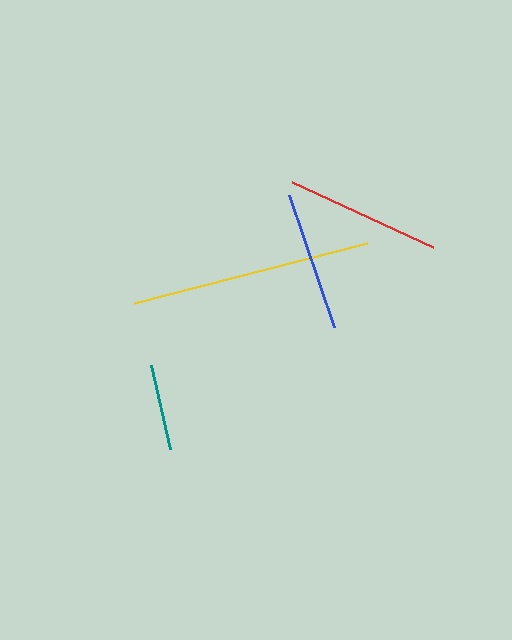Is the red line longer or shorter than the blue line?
The red line is longer than the blue line.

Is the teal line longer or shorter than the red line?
The red line is longer than the teal line.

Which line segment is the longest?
The yellow line is the longest at approximately 241 pixels.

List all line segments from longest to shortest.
From longest to shortest: yellow, red, blue, teal.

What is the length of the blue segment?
The blue segment is approximately 140 pixels long.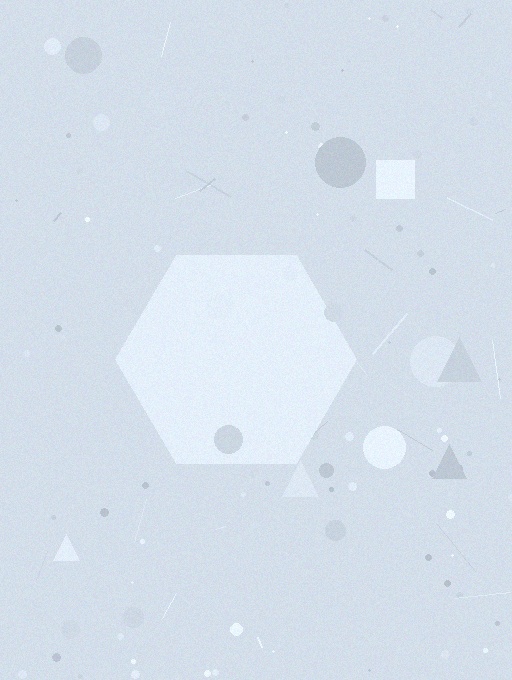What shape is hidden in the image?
A hexagon is hidden in the image.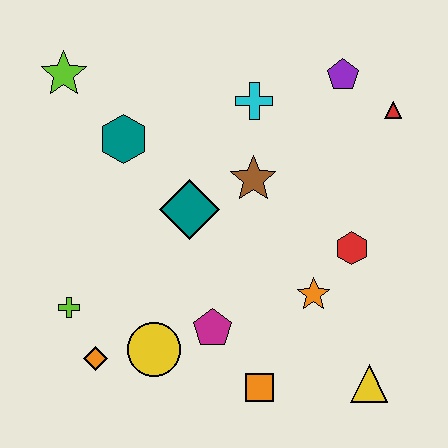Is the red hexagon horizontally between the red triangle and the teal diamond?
Yes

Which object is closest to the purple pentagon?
The red triangle is closest to the purple pentagon.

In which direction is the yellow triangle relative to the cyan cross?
The yellow triangle is below the cyan cross.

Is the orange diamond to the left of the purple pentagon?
Yes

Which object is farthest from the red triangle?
The orange diamond is farthest from the red triangle.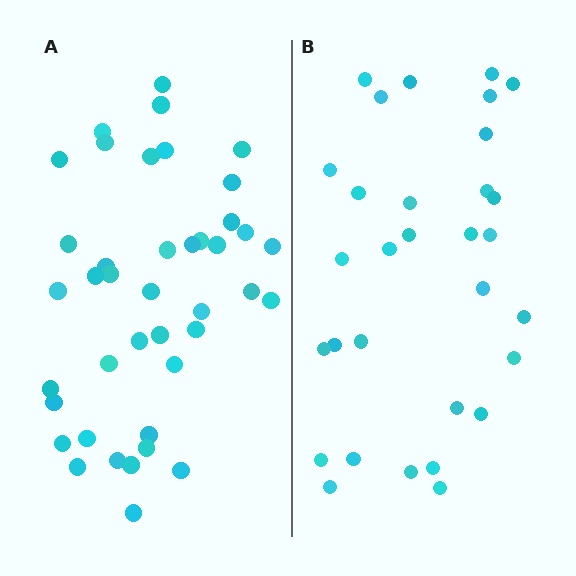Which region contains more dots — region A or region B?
Region A (the left region) has more dots.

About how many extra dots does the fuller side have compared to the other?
Region A has roughly 10 or so more dots than region B.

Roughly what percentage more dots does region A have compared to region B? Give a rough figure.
About 30% more.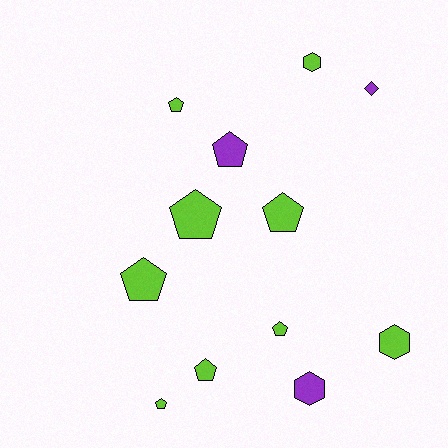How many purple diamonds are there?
There is 1 purple diamond.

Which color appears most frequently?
Lime, with 9 objects.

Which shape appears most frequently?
Pentagon, with 8 objects.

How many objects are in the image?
There are 12 objects.